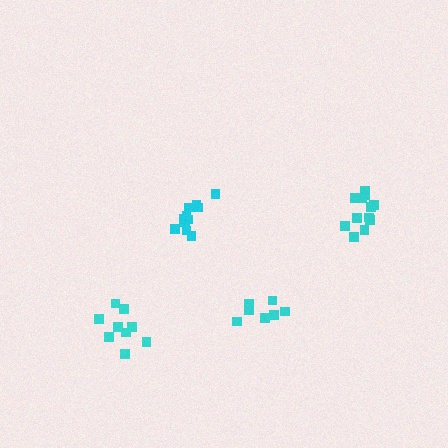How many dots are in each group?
Group 1: 12 dots, Group 2: 11 dots, Group 3: 7 dots, Group 4: 9 dots (39 total).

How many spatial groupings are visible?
There are 4 spatial groupings.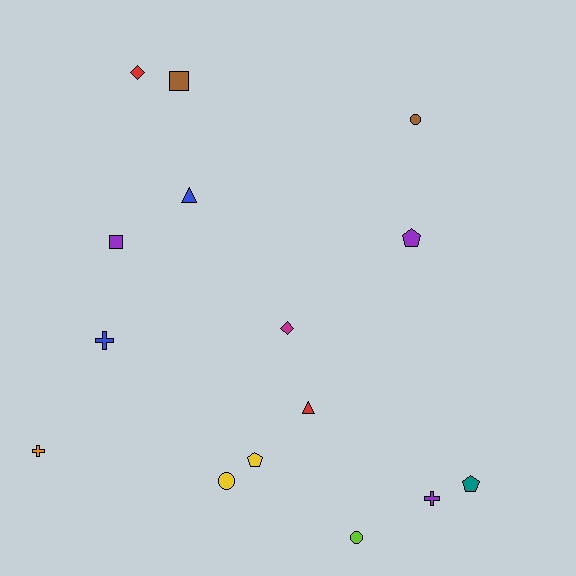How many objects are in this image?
There are 15 objects.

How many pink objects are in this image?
There are no pink objects.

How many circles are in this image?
There are 3 circles.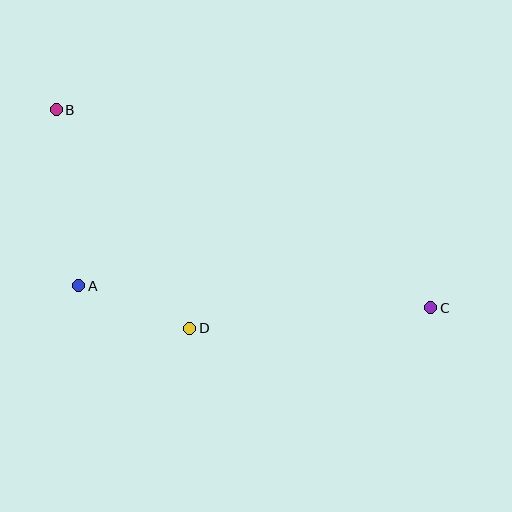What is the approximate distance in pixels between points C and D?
The distance between C and D is approximately 242 pixels.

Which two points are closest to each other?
Points A and D are closest to each other.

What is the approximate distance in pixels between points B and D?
The distance between B and D is approximately 256 pixels.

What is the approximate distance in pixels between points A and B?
The distance between A and B is approximately 177 pixels.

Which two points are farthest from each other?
Points B and C are farthest from each other.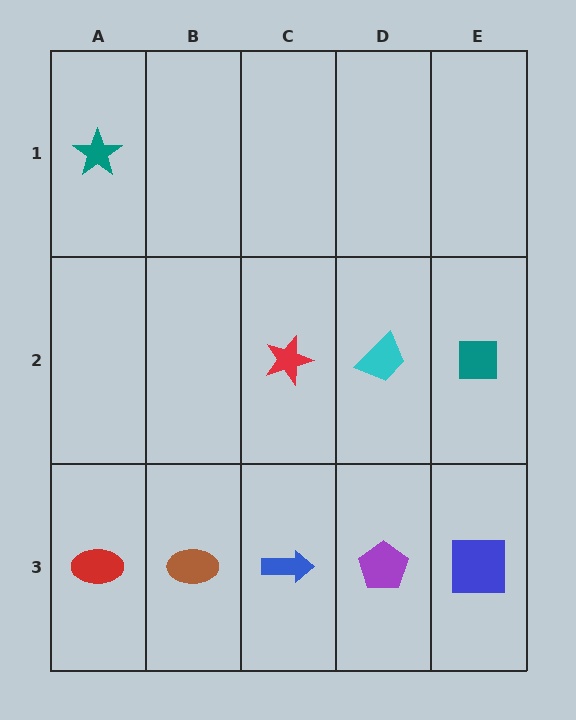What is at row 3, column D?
A purple pentagon.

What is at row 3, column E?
A blue square.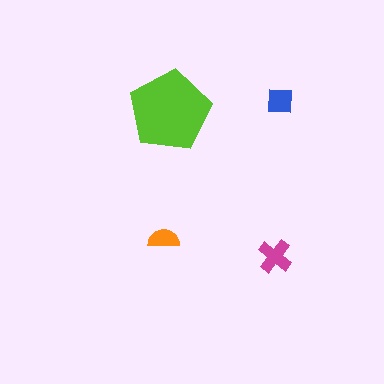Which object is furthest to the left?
The orange semicircle is leftmost.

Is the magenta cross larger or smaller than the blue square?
Larger.